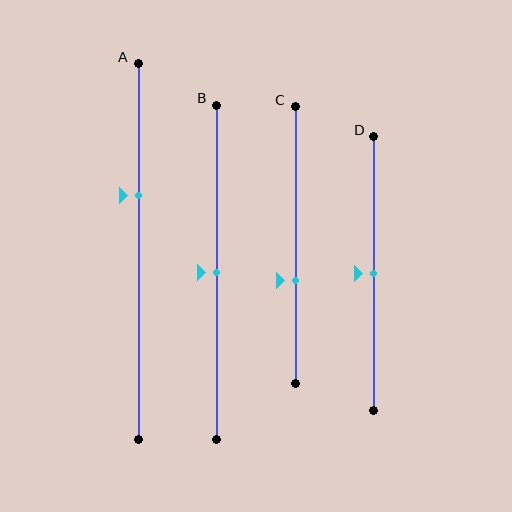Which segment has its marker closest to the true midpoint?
Segment B has its marker closest to the true midpoint.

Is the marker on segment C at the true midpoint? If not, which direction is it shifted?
No, the marker on segment C is shifted downward by about 13% of the segment length.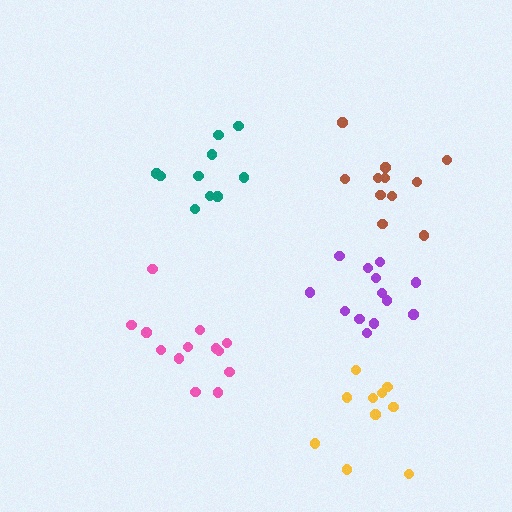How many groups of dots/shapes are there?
There are 5 groups.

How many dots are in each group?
Group 1: 13 dots, Group 2: 10 dots, Group 3: 13 dots, Group 4: 10 dots, Group 5: 11 dots (57 total).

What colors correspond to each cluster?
The clusters are colored: pink, yellow, purple, teal, brown.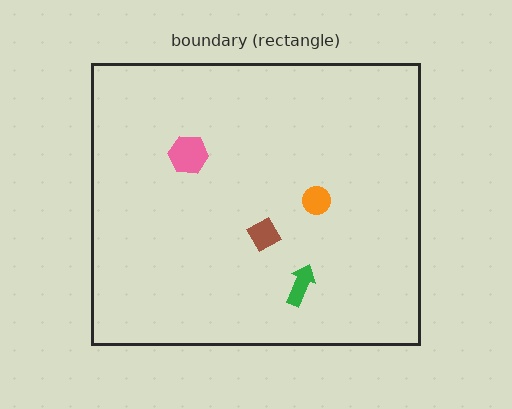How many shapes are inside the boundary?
4 inside, 0 outside.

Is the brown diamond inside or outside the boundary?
Inside.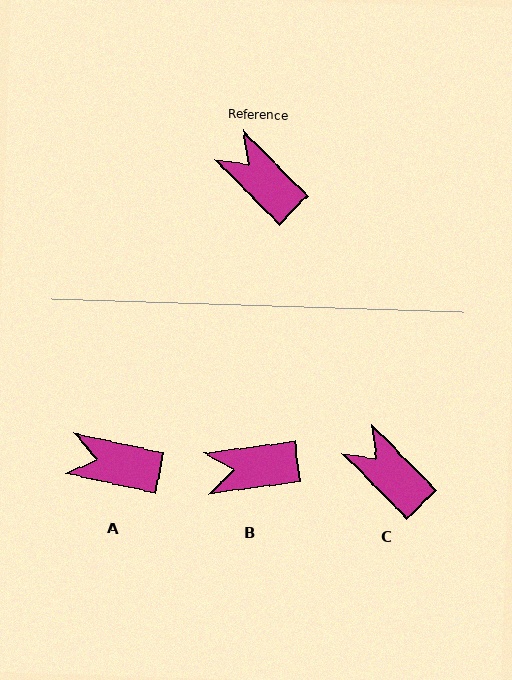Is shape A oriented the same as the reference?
No, it is off by about 33 degrees.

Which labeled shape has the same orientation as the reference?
C.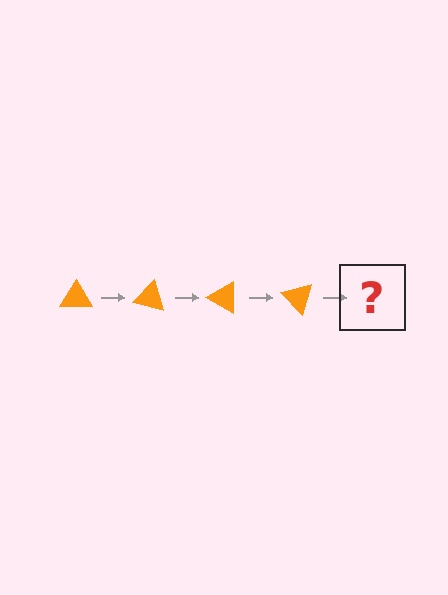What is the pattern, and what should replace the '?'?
The pattern is that the triangle rotates 15 degrees each step. The '?' should be an orange triangle rotated 60 degrees.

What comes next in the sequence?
The next element should be an orange triangle rotated 60 degrees.